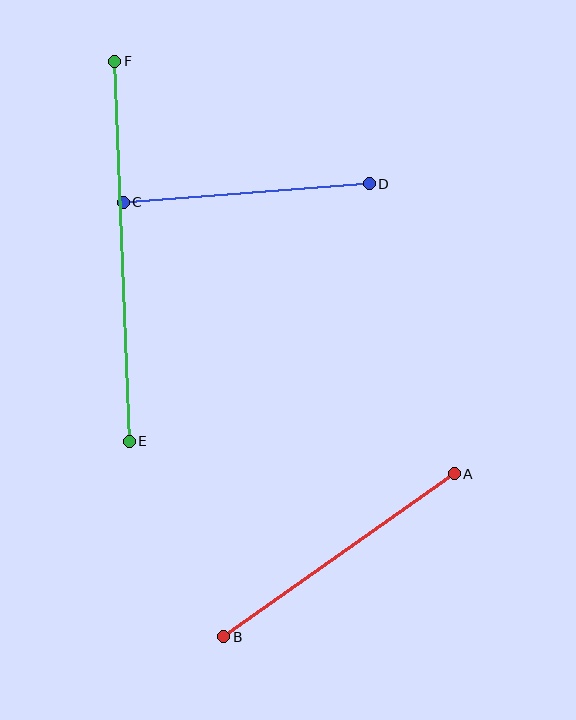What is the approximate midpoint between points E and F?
The midpoint is at approximately (122, 251) pixels.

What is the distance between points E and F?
The distance is approximately 380 pixels.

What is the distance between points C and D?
The distance is approximately 247 pixels.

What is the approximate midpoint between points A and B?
The midpoint is at approximately (339, 555) pixels.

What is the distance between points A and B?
The distance is approximately 282 pixels.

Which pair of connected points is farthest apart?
Points E and F are farthest apart.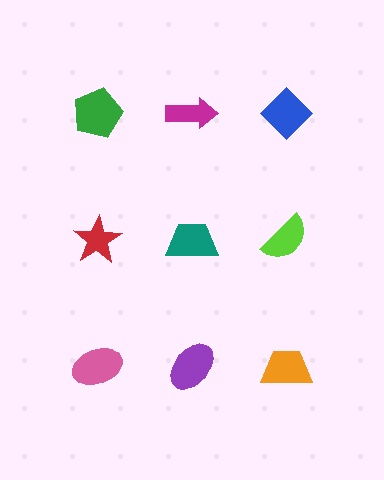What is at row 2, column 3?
A lime semicircle.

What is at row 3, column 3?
An orange trapezoid.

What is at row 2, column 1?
A red star.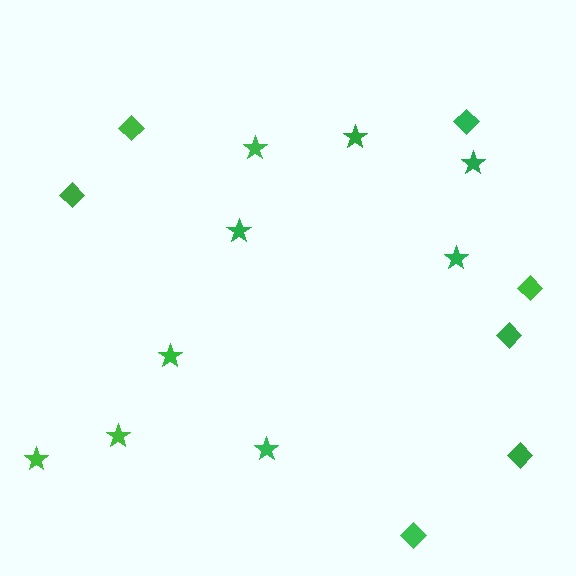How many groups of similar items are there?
There are 2 groups: one group of diamonds (7) and one group of stars (9).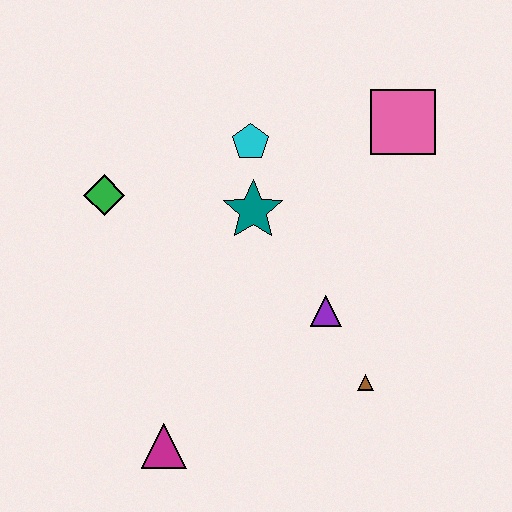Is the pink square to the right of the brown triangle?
Yes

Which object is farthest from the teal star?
The magenta triangle is farthest from the teal star.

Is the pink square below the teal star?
No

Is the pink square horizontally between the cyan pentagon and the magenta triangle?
No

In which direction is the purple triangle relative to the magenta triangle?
The purple triangle is to the right of the magenta triangle.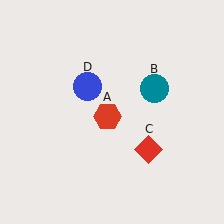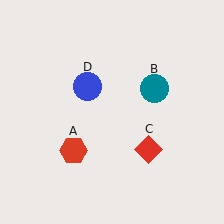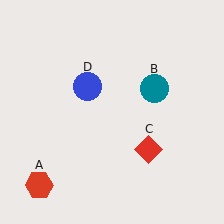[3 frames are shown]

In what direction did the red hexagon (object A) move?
The red hexagon (object A) moved down and to the left.